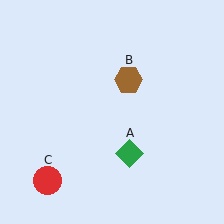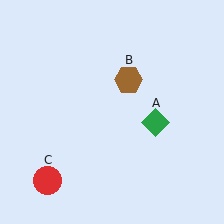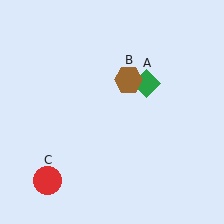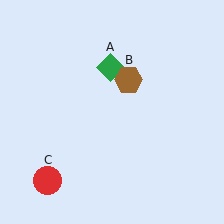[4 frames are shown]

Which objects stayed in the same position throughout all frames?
Brown hexagon (object B) and red circle (object C) remained stationary.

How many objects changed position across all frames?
1 object changed position: green diamond (object A).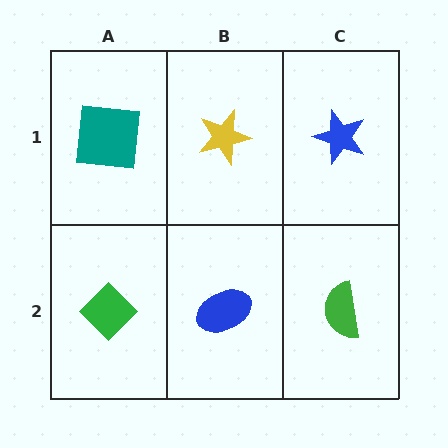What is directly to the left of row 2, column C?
A blue ellipse.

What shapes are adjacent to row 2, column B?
A yellow star (row 1, column B), a green diamond (row 2, column A), a green semicircle (row 2, column C).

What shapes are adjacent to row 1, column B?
A blue ellipse (row 2, column B), a teal square (row 1, column A), a blue star (row 1, column C).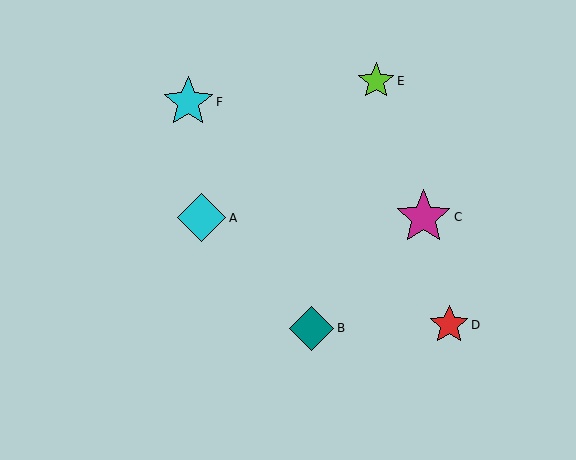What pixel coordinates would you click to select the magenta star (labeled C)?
Click at (424, 217) to select the magenta star C.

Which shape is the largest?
The magenta star (labeled C) is the largest.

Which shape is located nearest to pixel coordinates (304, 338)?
The teal diamond (labeled B) at (311, 328) is nearest to that location.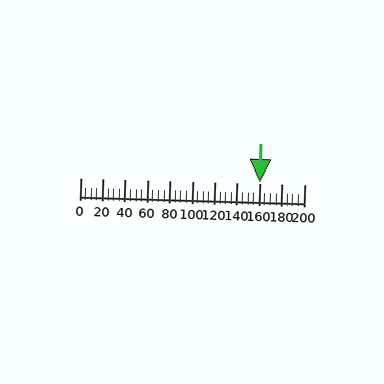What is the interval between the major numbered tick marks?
The major tick marks are spaced 20 units apart.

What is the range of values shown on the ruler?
The ruler shows values from 0 to 200.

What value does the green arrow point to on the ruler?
The green arrow points to approximately 160.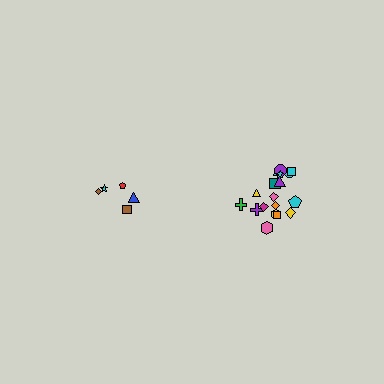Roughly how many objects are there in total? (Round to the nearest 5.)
Roughly 25 objects in total.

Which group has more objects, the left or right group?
The right group.